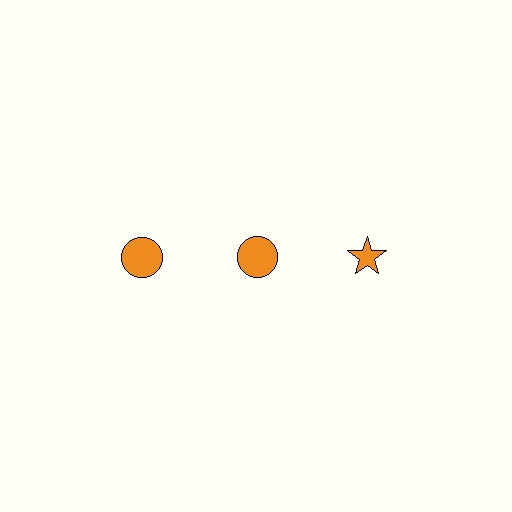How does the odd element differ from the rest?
It has a different shape: star instead of circle.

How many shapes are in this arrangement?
There are 3 shapes arranged in a grid pattern.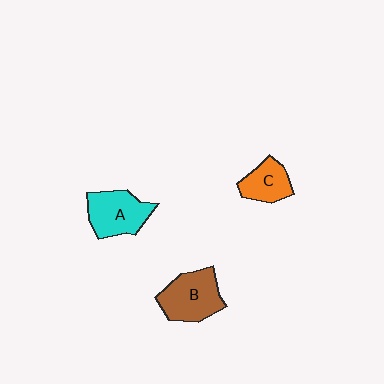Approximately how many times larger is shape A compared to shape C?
Approximately 1.4 times.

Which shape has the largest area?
Shape B (brown).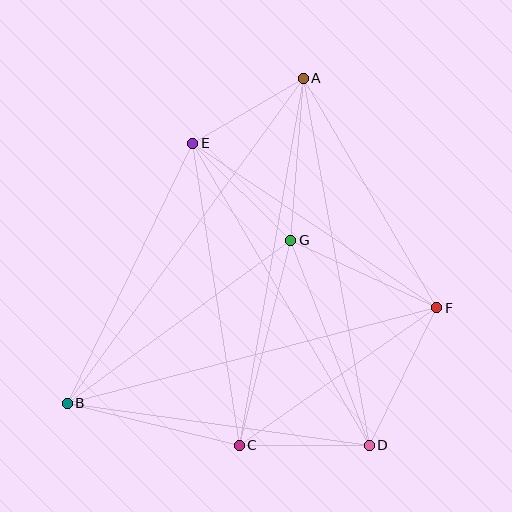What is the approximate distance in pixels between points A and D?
The distance between A and D is approximately 373 pixels.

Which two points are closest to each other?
Points A and E are closest to each other.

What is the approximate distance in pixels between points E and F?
The distance between E and F is approximately 294 pixels.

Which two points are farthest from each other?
Points A and B are farthest from each other.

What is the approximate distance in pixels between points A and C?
The distance between A and C is approximately 373 pixels.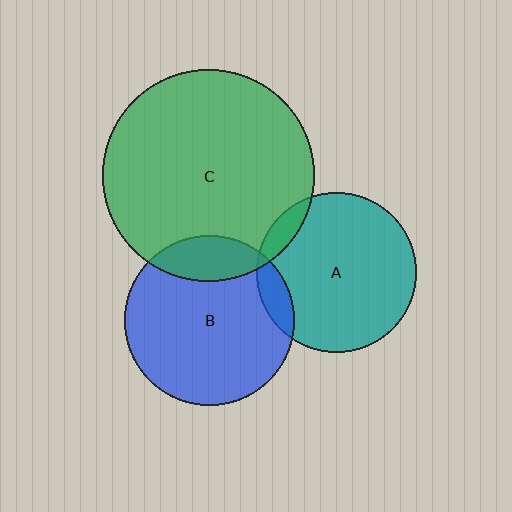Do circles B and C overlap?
Yes.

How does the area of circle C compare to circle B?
Approximately 1.5 times.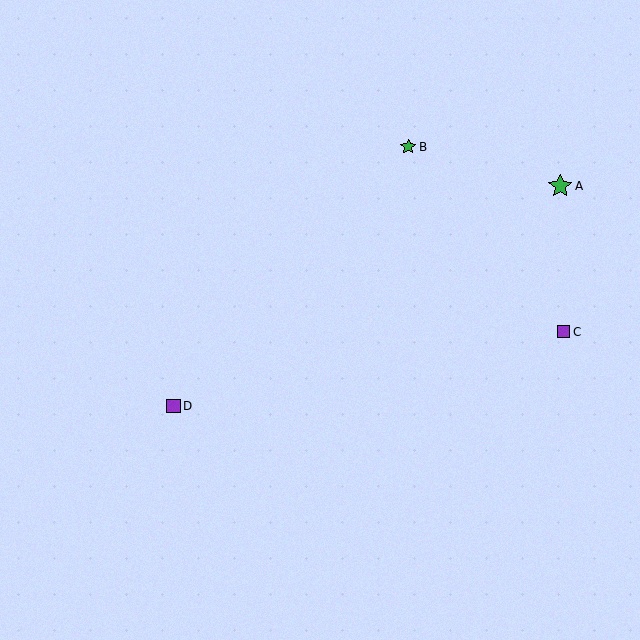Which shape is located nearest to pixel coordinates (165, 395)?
The purple square (labeled D) at (173, 406) is nearest to that location.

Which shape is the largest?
The green star (labeled A) is the largest.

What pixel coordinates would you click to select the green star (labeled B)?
Click at (408, 147) to select the green star B.